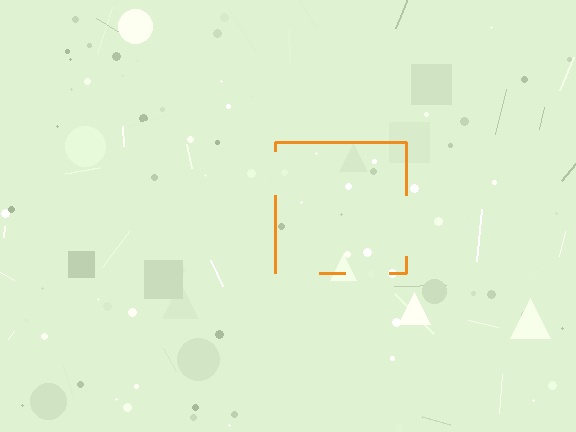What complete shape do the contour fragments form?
The contour fragments form a square.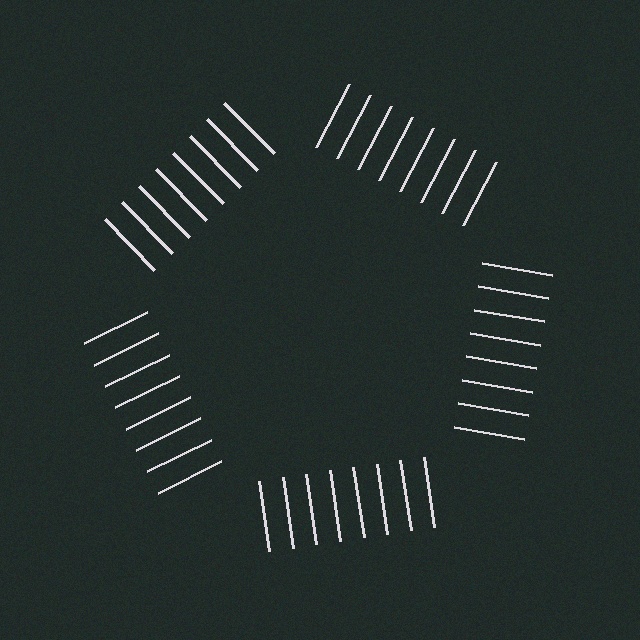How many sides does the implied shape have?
5 sides — the line-ends trace a pentagon.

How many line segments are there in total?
40 — 8 along each of the 5 edges.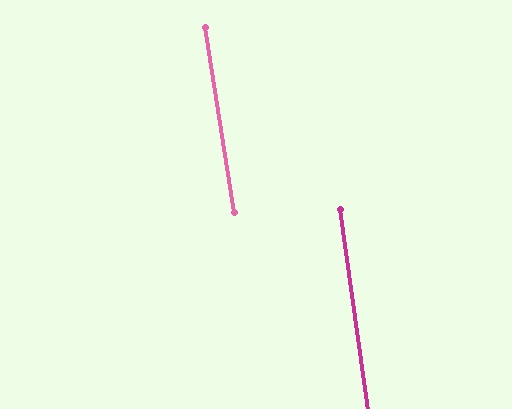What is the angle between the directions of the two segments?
Approximately 1 degree.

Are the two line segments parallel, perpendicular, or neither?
Parallel — their directions differ by only 1.1°.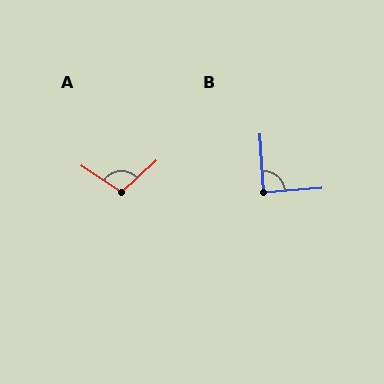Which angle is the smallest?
B, at approximately 89 degrees.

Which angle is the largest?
A, at approximately 103 degrees.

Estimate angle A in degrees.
Approximately 103 degrees.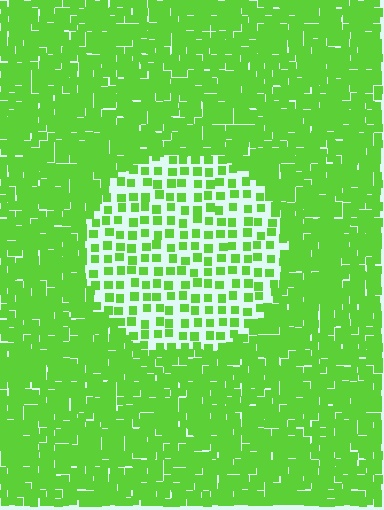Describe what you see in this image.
The image contains small lime elements arranged at two different densities. A circle-shaped region is visible where the elements are less densely packed than the surrounding area.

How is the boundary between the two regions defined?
The boundary is defined by a change in element density (approximately 2.6x ratio). All elements are the same color, size, and shape.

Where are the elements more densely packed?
The elements are more densely packed outside the circle boundary.